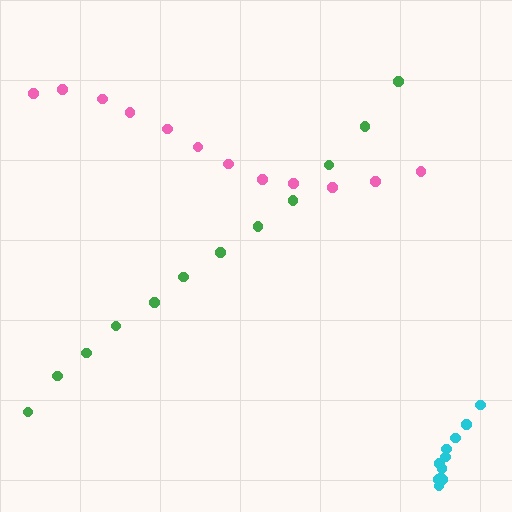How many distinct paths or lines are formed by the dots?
There are 3 distinct paths.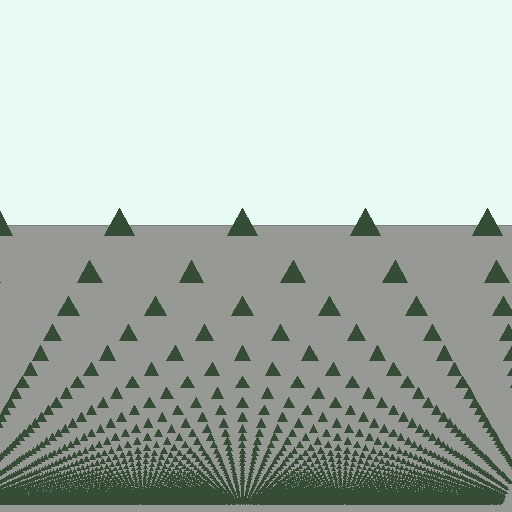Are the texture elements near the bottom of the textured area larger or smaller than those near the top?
Smaller. The gradient is inverted — elements near the bottom are smaller and denser.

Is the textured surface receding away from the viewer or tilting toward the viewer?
The surface appears to tilt toward the viewer. Texture elements get larger and sparser toward the top.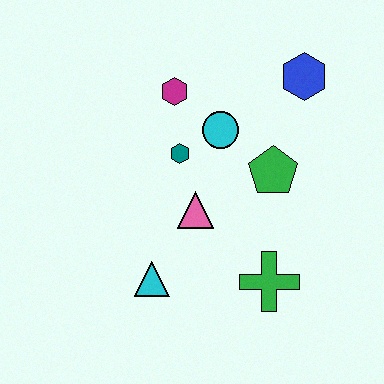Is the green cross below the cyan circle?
Yes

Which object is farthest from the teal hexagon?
The green cross is farthest from the teal hexagon.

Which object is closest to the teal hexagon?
The cyan circle is closest to the teal hexagon.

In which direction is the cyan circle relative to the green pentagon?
The cyan circle is to the left of the green pentagon.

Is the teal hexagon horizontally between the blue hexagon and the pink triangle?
No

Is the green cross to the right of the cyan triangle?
Yes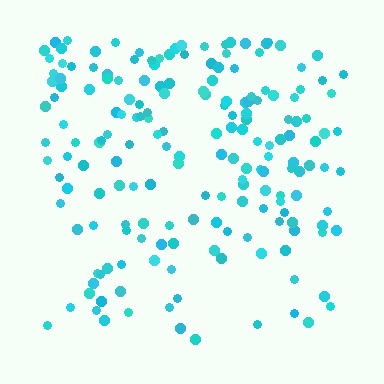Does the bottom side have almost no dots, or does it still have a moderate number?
Still a moderate number, just noticeably fewer than the top.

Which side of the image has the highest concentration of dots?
The top.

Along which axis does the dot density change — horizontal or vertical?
Vertical.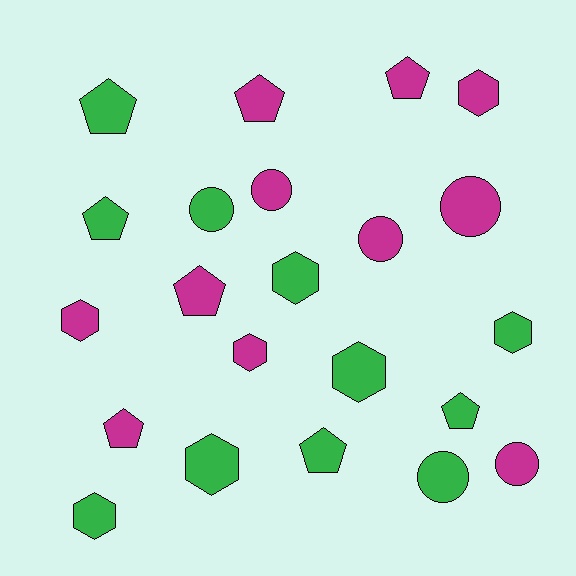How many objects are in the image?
There are 22 objects.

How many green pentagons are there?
There are 4 green pentagons.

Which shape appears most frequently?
Pentagon, with 8 objects.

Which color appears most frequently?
Magenta, with 11 objects.